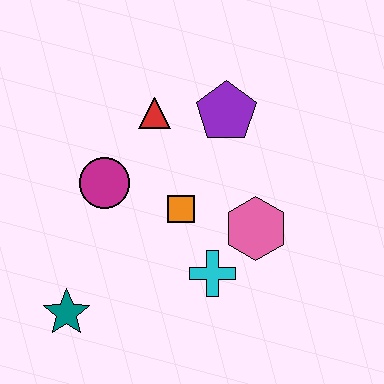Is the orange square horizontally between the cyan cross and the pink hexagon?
No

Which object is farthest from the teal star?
The purple pentagon is farthest from the teal star.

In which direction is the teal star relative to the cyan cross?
The teal star is to the left of the cyan cross.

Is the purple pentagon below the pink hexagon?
No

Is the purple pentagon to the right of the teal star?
Yes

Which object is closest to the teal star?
The magenta circle is closest to the teal star.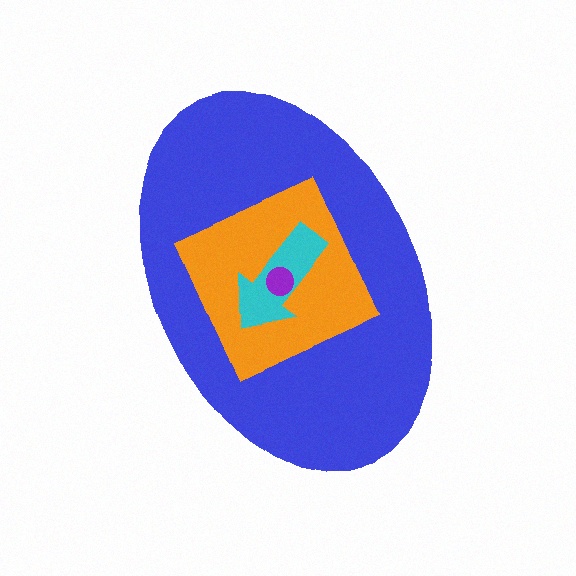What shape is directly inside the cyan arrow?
The purple circle.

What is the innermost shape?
The purple circle.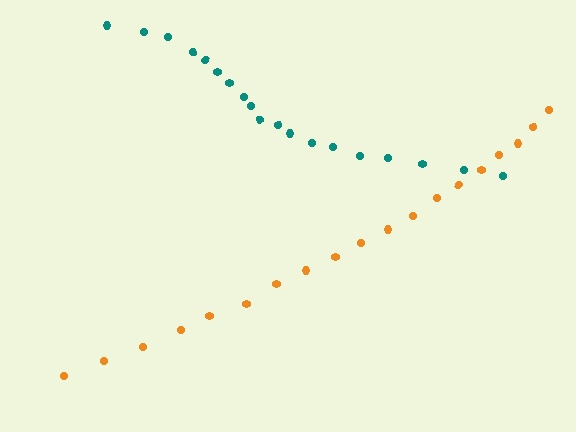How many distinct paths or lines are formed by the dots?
There are 2 distinct paths.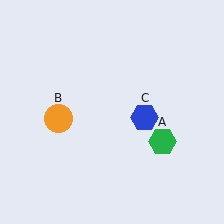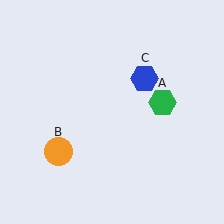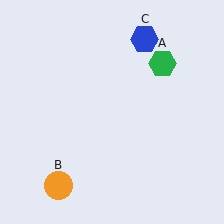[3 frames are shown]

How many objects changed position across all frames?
3 objects changed position: green hexagon (object A), orange circle (object B), blue hexagon (object C).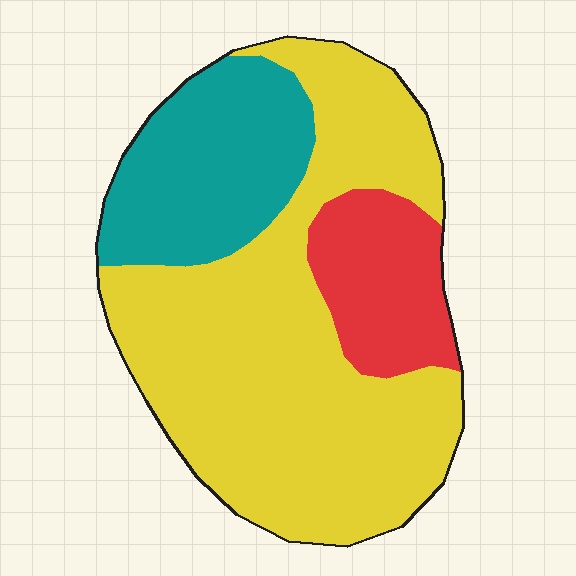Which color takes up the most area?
Yellow, at roughly 60%.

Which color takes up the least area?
Red, at roughly 15%.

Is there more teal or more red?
Teal.